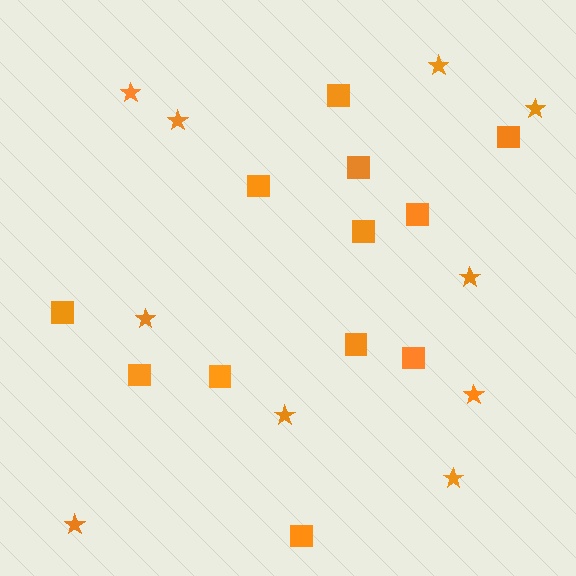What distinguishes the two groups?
There are 2 groups: one group of stars (10) and one group of squares (12).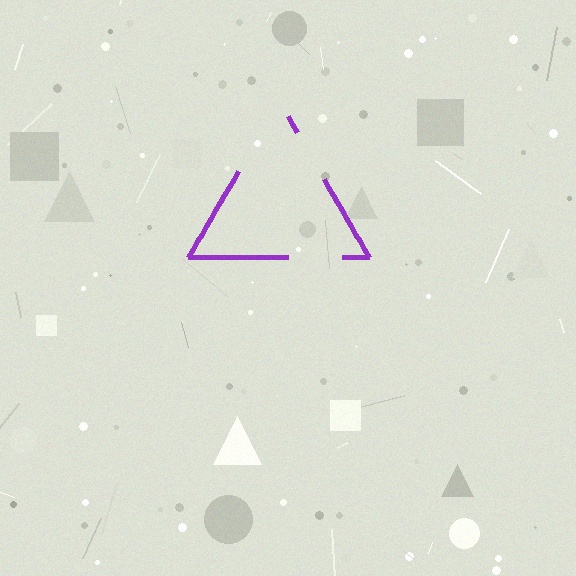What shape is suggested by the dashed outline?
The dashed outline suggests a triangle.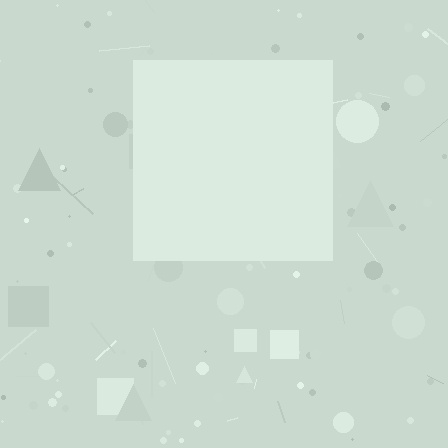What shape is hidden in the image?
A square is hidden in the image.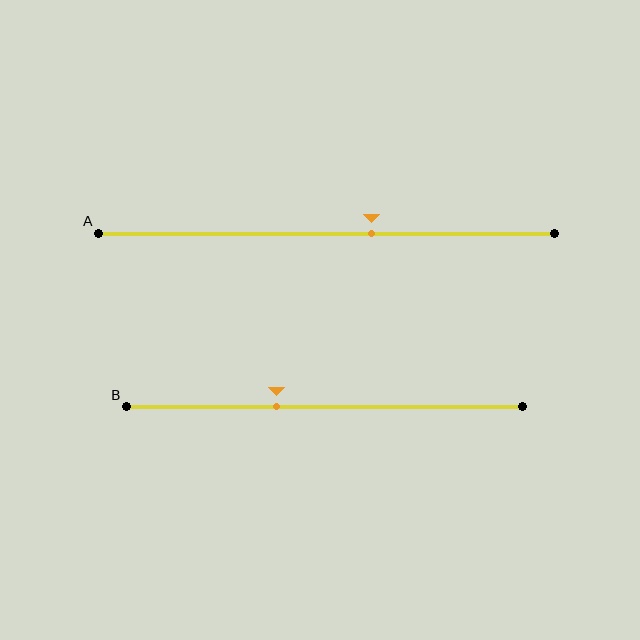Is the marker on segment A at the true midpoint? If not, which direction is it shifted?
No, the marker on segment A is shifted to the right by about 10% of the segment length.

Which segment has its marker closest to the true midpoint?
Segment A has its marker closest to the true midpoint.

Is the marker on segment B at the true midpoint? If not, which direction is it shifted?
No, the marker on segment B is shifted to the left by about 12% of the segment length.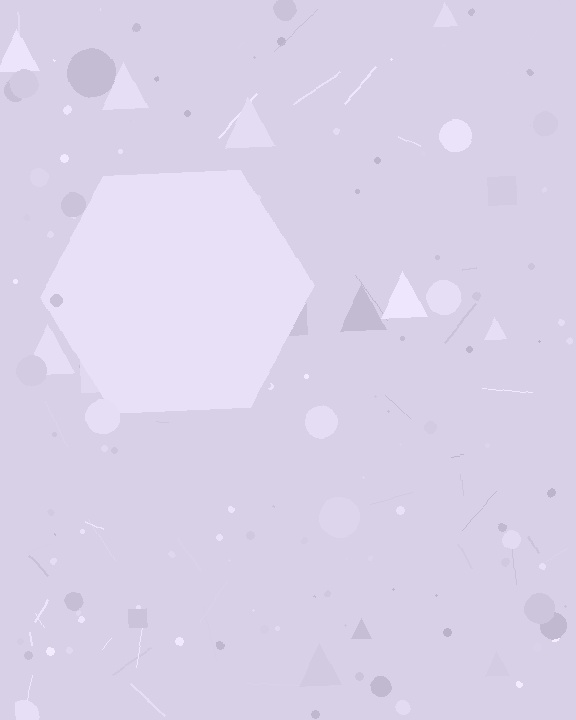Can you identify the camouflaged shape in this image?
The camouflaged shape is a hexagon.